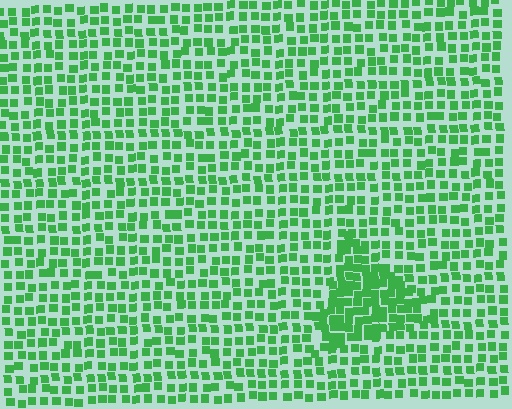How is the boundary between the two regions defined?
The boundary is defined by a change in element density (approximately 1.8x ratio). All elements are the same color, size, and shape.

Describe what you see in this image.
The image contains small green elements arranged at two different densities. A triangle-shaped region is visible where the elements are more densely packed than the surrounding area.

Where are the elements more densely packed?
The elements are more densely packed inside the triangle boundary.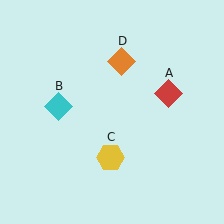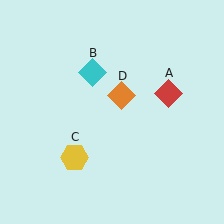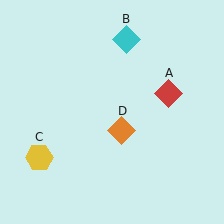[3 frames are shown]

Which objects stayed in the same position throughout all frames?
Red diamond (object A) remained stationary.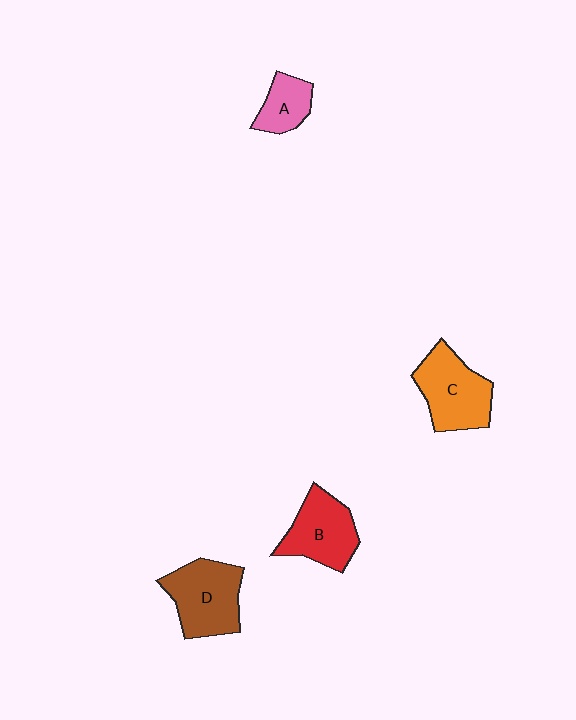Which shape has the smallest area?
Shape A (pink).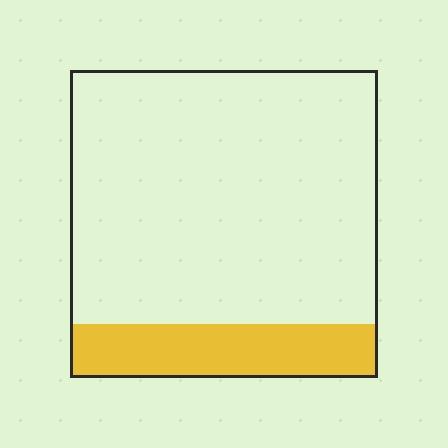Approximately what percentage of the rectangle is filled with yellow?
Approximately 20%.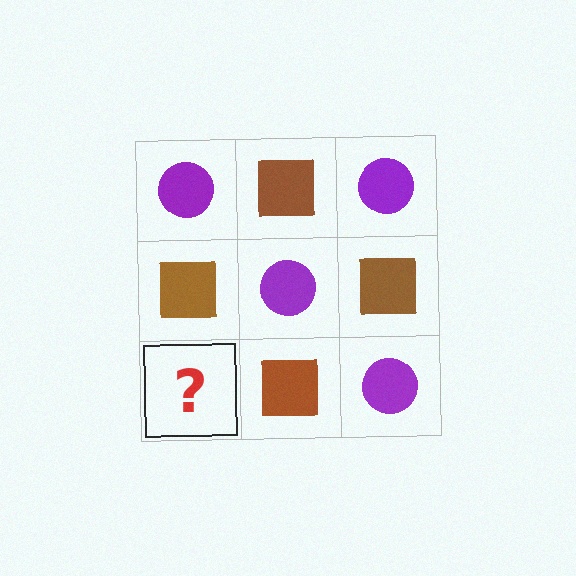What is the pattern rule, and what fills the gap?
The rule is that it alternates purple circle and brown square in a checkerboard pattern. The gap should be filled with a purple circle.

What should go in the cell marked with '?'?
The missing cell should contain a purple circle.